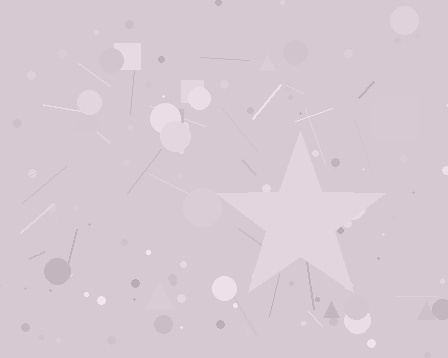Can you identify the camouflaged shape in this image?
The camouflaged shape is a star.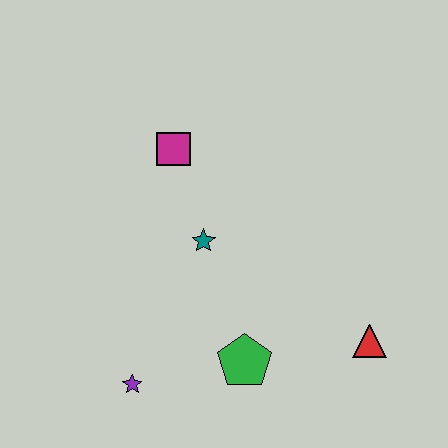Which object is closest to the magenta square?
The teal star is closest to the magenta square.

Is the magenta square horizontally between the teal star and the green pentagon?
No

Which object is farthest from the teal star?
The red triangle is farthest from the teal star.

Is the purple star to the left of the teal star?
Yes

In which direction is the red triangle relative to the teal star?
The red triangle is to the right of the teal star.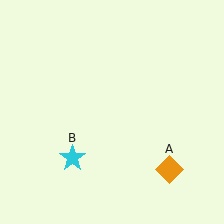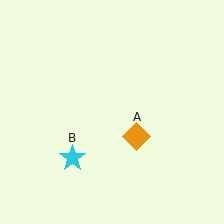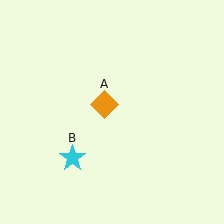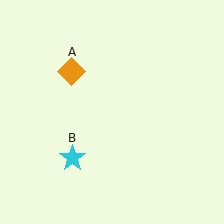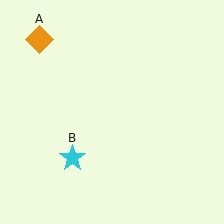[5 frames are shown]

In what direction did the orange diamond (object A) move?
The orange diamond (object A) moved up and to the left.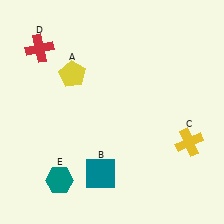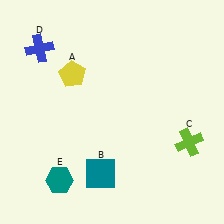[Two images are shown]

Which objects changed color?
C changed from yellow to lime. D changed from red to blue.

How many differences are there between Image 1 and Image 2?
There are 2 differences between the two images.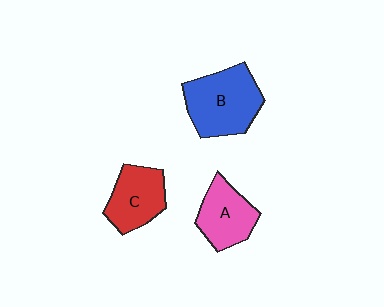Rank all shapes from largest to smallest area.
From largest to smallest: B (blue), C (red), A (pink).